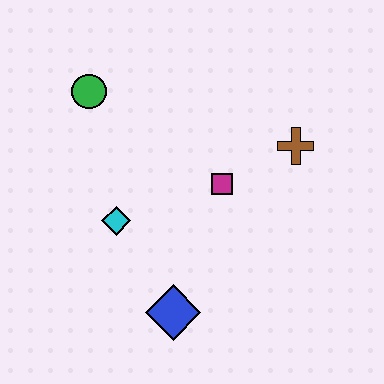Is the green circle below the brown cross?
No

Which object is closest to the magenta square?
The brown cross is closest to the magenta square.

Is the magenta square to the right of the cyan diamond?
Yes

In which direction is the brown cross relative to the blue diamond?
The brown cross is above the blue diamond.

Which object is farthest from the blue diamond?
The green circle is farthest from the blue diamond.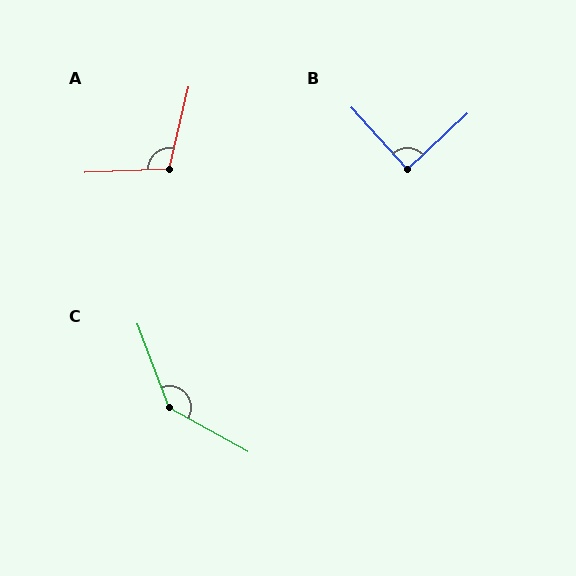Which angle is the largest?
C, at approximately 140 degrees.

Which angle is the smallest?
B, at approximately 89 degrees.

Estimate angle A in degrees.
Approximately 105 degrees.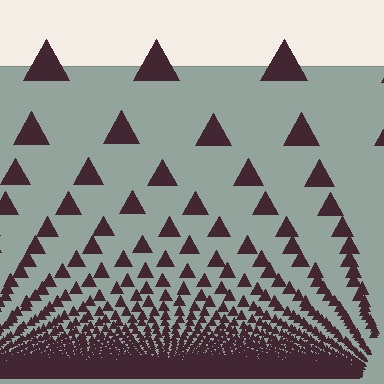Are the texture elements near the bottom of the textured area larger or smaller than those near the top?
Smaller. The gradient is inverted — elements near the bottom are smaller and denser.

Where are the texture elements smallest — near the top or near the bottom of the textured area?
Near the bottom.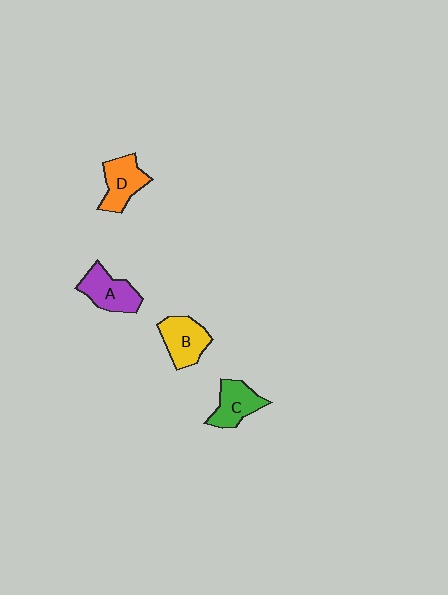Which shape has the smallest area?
Shape C (green).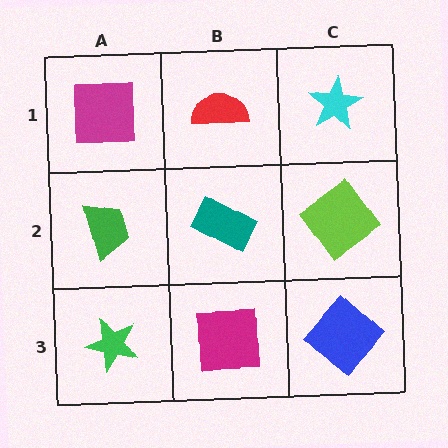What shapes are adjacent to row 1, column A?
A green trapezoid (row 2, column A), a red semicircle (row 1, column B).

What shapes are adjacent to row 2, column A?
A magenta square (row 1, column A), a green star (row 3, column A), a teal rectangle (row 2, column B).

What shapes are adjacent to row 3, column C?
A lime diamond (row 2, column C), a magenta square (row 3, column B).